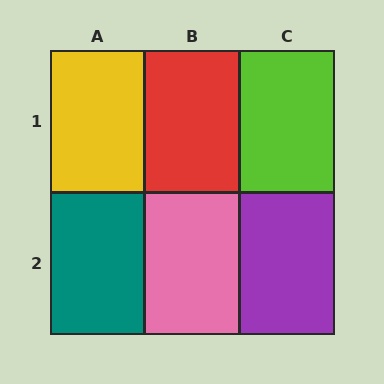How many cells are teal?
1 cell is teal.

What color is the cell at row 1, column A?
Yellow.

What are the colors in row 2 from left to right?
Teal, pink, purple.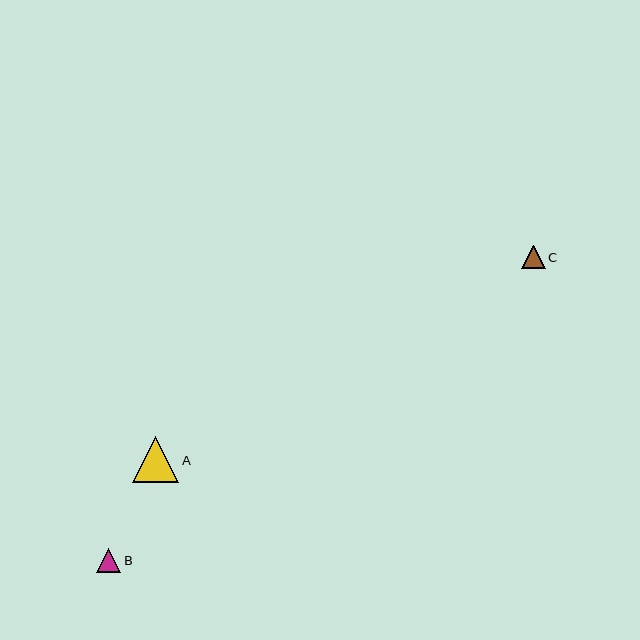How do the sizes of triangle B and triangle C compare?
Triangle B and triangle C are approximately the same size.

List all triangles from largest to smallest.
From largest to smallest: A, B, C.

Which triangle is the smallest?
Triangle C is the smallest with a size of approximately 23 pixels.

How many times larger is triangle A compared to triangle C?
Triangle A is approximately 2.0 times the size of triangle C.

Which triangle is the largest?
Triangle A is the largest with a size of approximately 46 pixels.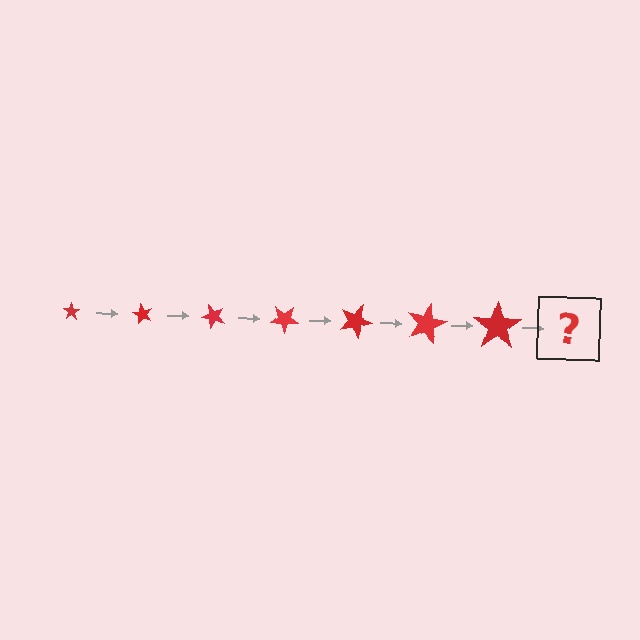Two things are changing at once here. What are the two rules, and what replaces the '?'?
The two rules are that the star grows larger each step and it rotates 60 degrees each step. The '?' should be a star, larger than the previous one and rotated 420 degrees from the start.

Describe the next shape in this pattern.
It should be a star, larger than the previous one and rotated 420 degrees from the start.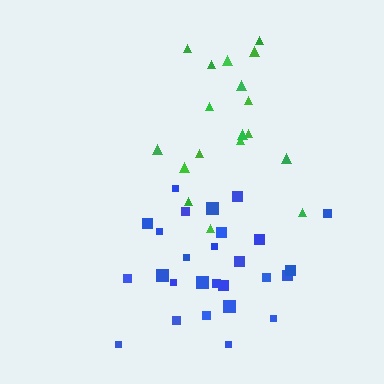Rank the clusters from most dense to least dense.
blue, green.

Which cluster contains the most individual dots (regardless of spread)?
Blue (27).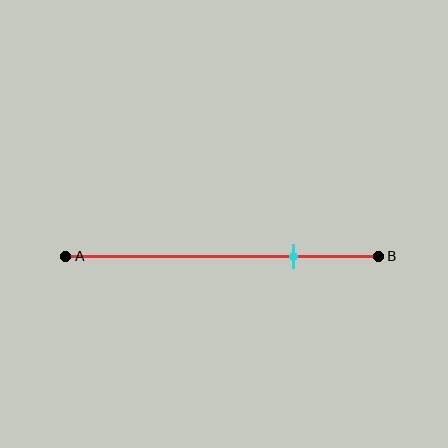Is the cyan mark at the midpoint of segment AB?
No, the mark is at about 75% from A, not at the 50% midpoint.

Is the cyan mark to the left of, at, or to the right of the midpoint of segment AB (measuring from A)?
The cyan mark is to the right of the midpoint of segment AB.